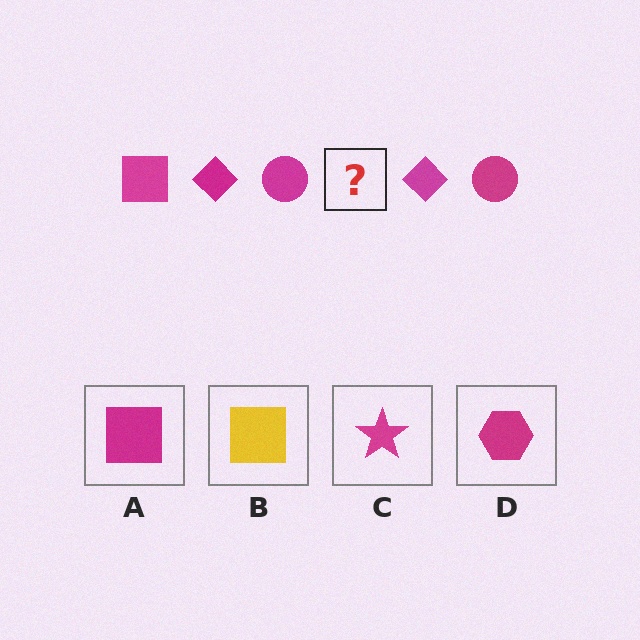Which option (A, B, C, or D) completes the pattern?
A.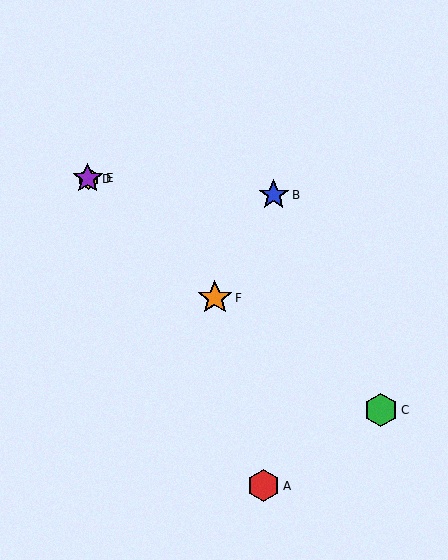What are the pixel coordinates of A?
Object A is at (264, 486).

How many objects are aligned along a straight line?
3 objects (D, E, F) are aligned along a straight line.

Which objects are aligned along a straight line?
Objects D, E, F are aligned along a straight line.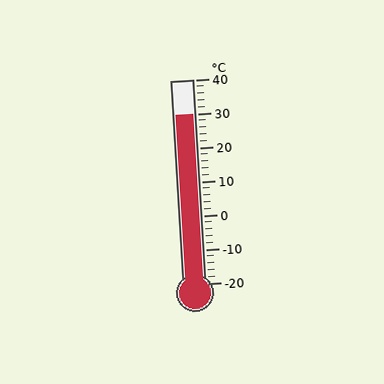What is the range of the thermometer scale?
The thermometer scale ranges from -20°C to 40°C.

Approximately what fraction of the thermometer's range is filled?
The thermometer is filled to approximately 85% of its range.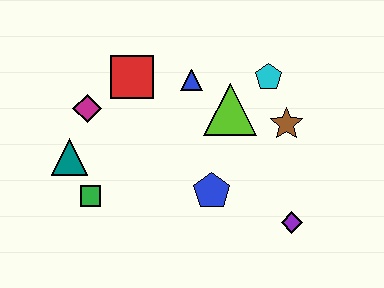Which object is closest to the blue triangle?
The lime triangle is closest to the blue triangle.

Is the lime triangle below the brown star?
No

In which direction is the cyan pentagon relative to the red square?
The cyan pentagon is to the right of the red square.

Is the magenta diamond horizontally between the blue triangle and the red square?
No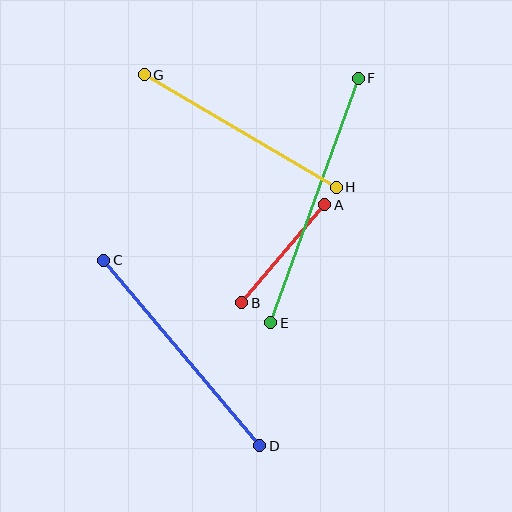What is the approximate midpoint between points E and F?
The midpoint is at approximately (314, 200) pixels.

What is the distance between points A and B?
The distance is approximately 128 pixels.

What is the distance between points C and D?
The distance is approximately 243 pixels.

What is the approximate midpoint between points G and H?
The midpoint is at approximately (240, 131) pixels.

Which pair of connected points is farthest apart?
Points E and F are farthest apart.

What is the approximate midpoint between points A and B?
The midpoint is at approximately (283, 254) pixels.